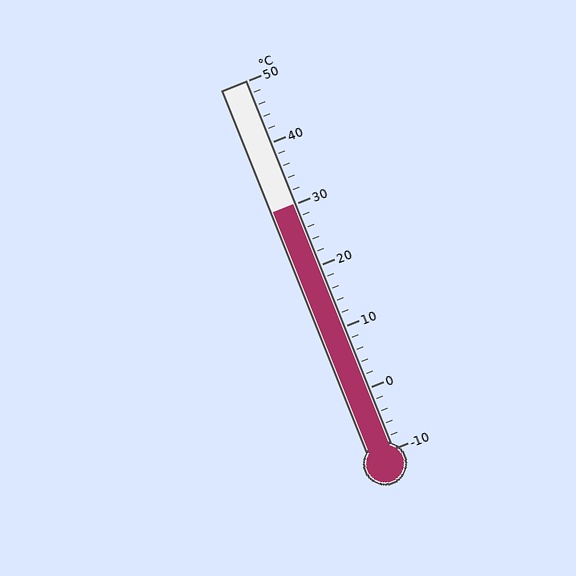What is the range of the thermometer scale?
The thermometer scale ranges from -10°C to 50°C.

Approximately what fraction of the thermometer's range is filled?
The thermometer is filled to approximately 65% of its range.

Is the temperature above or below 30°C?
The temperature is at 30°C.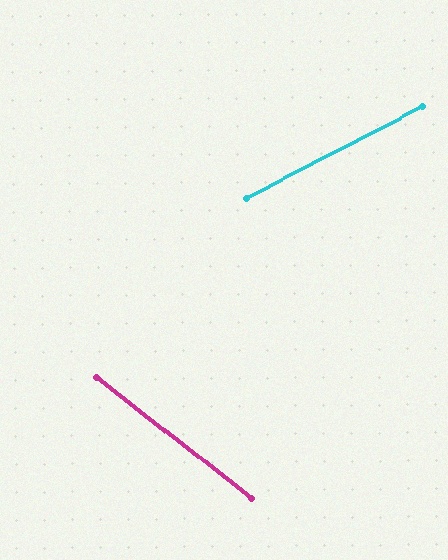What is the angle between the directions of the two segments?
Approximately 66 degrees.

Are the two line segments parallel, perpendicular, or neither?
Neither parallel nor perpendicular — they differ by about 66°.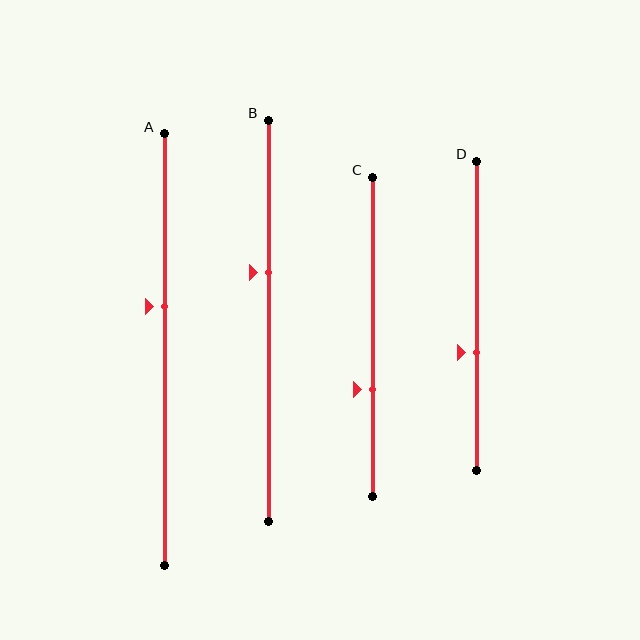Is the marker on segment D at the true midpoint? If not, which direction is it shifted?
No, the marker on segment D is shifted downward by about 12% of the segment length.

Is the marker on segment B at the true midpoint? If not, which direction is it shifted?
No, the marker on segment B is shifted upward by about 12% of the segment length.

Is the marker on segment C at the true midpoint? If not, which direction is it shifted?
No, the marker on segment C is shifted downward by about 17% of the segment length.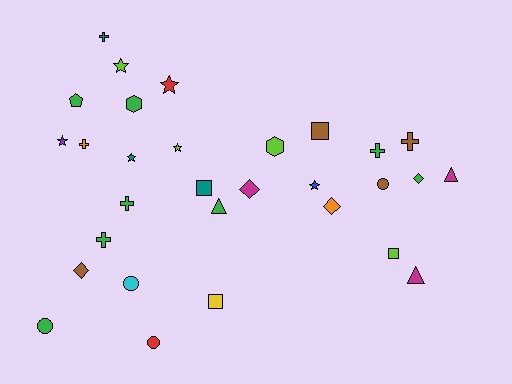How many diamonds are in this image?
There are 4 diamonds.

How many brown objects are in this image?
There are 4 brown objects.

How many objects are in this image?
There are 30 objects.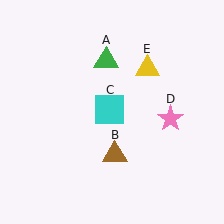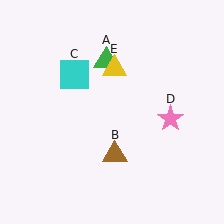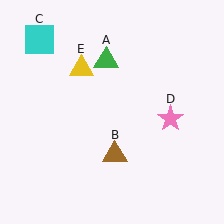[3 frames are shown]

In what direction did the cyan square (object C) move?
The cyan square (object C) moved up and to the left.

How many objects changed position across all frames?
2 objects changed position: cyan square (object C), yellow triangle (object E).